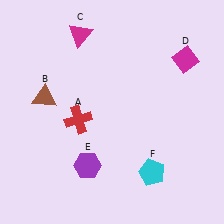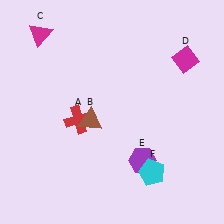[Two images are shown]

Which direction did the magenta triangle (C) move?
The magenta triangle (C) moved left.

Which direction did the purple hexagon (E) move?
The purple hexagon (E) moved right.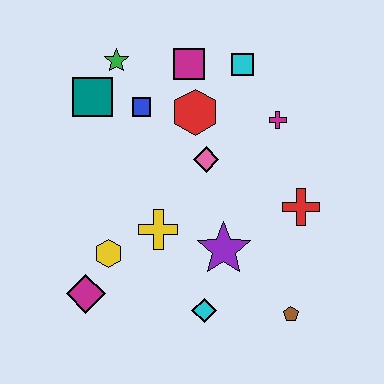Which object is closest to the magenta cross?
The cyan square is closest to the magenta cross.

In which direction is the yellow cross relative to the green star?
The yellow cross is below the green star.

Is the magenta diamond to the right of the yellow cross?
No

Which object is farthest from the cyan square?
The magenta diamond is farthest from the cyan square.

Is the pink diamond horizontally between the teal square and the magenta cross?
Yes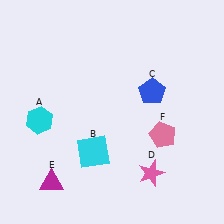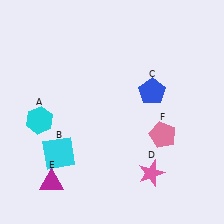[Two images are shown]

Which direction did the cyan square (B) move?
The cyan square (B) moved left.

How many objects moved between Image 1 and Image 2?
1 object moved between the two images.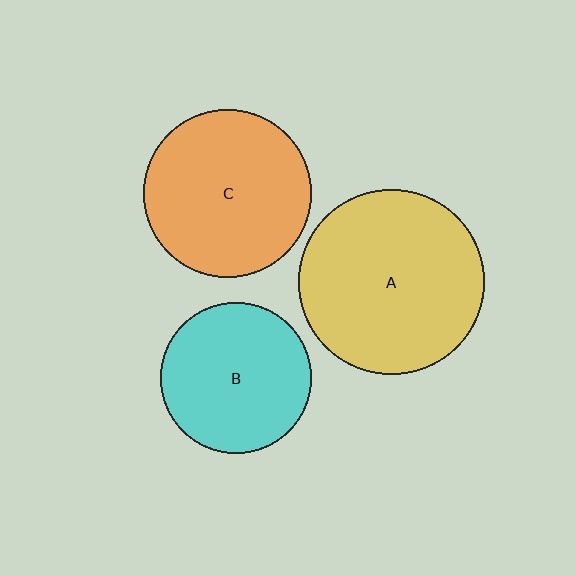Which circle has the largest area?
Circle A (yellow).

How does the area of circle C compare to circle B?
Approximately 1.3 times.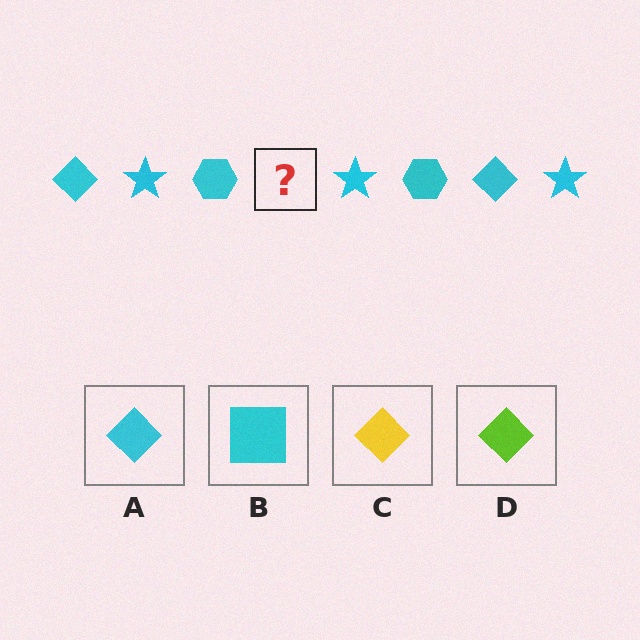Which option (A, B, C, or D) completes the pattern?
A.